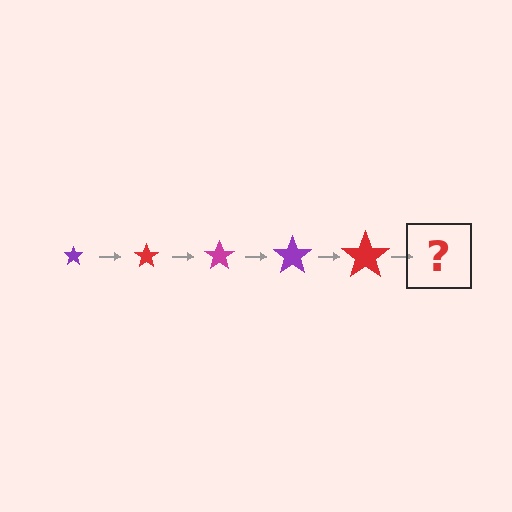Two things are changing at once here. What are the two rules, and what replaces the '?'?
The two rules are that the star grows larger each step and the color cycles through purple, red, and magenta. The '?' should be a magenta star, larger than the previous one.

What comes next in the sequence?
The next element should be a magenta star, larger than the previous one.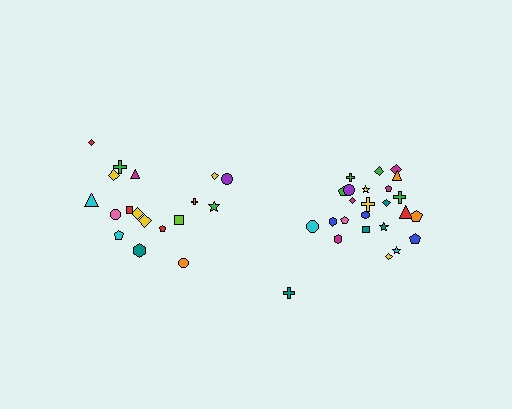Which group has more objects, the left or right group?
The right group.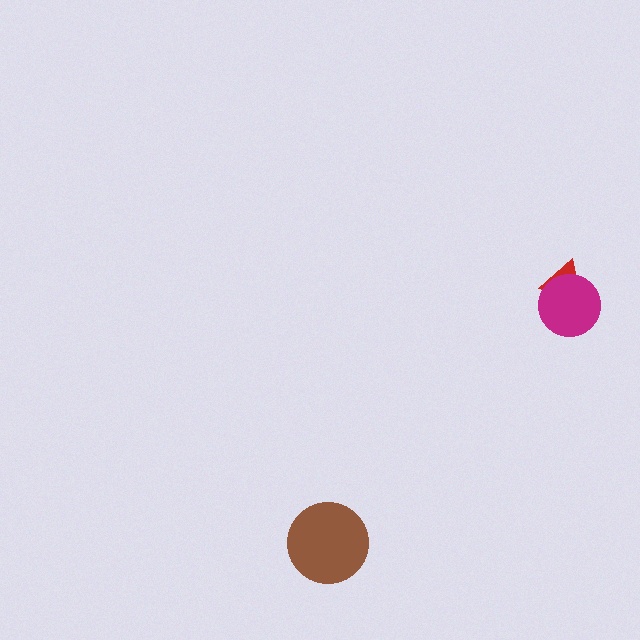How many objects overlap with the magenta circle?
1 object overlaps with the magenta circle.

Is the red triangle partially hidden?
Yes, it is partially covered by another shape.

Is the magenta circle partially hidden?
No, no other shape covers it.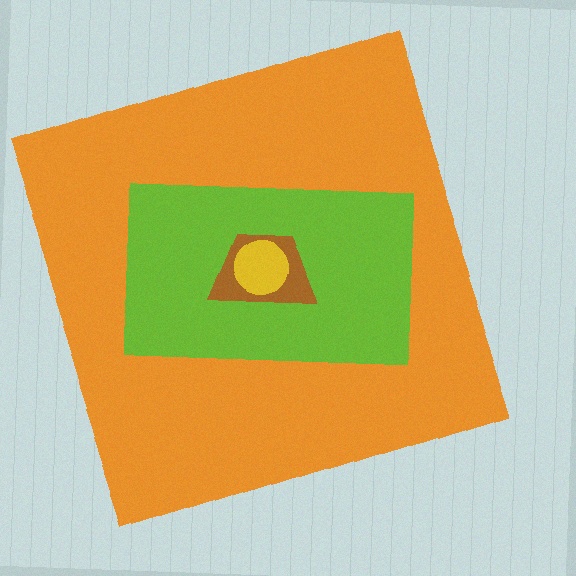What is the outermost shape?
The orange square.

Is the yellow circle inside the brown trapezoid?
Yes.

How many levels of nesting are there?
4.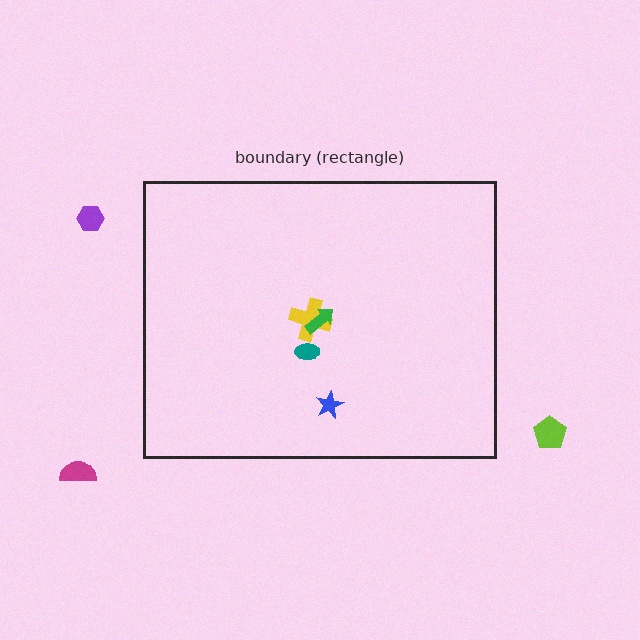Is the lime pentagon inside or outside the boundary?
Outside.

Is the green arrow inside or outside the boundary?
Inside.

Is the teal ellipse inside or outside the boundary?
Inside.